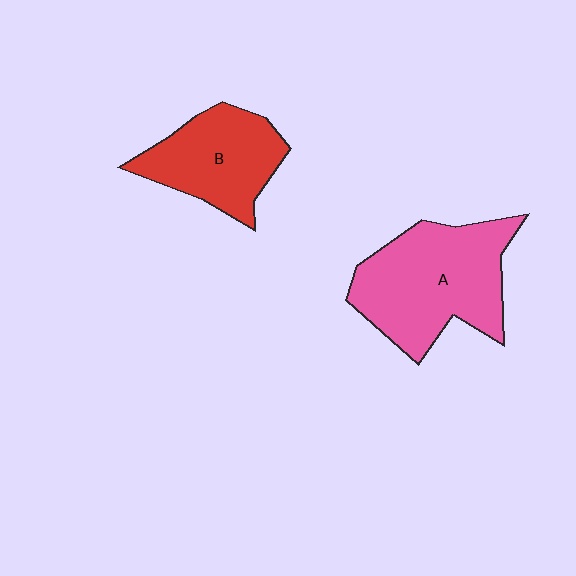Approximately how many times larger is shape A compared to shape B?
Approximately 1.4 times.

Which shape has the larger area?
Shape A (pink).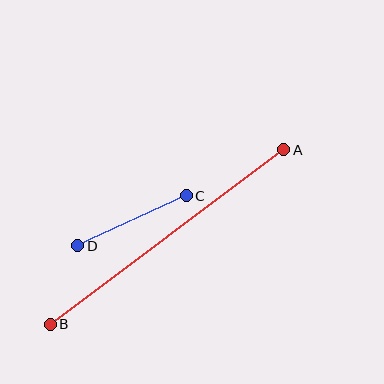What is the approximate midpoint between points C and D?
The midpoint is at approximately (132, 221) pixels.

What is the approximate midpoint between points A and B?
The midpoint is at approximately (167, 237) pixels.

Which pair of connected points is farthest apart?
Points A and B are farthest apart.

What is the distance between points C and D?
The distance is approximately 119 pixels.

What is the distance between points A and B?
The distance is approximately 291 pixels.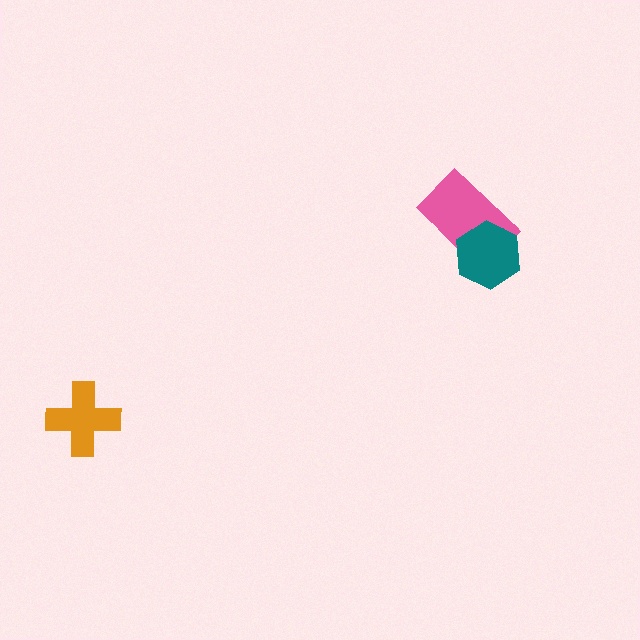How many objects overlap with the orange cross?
0 objects overlap with the orange cross.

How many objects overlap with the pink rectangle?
1 object overlaps with the pink rectangle.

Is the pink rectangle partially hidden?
Yes, it is partially covered by another shape.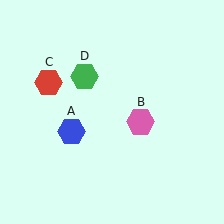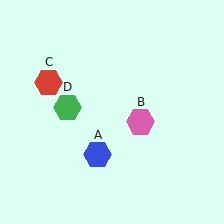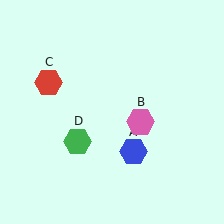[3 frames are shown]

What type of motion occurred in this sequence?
The blue hexagon (object A), green hexagon (object D) rotated counterclockwise around the center of the scene.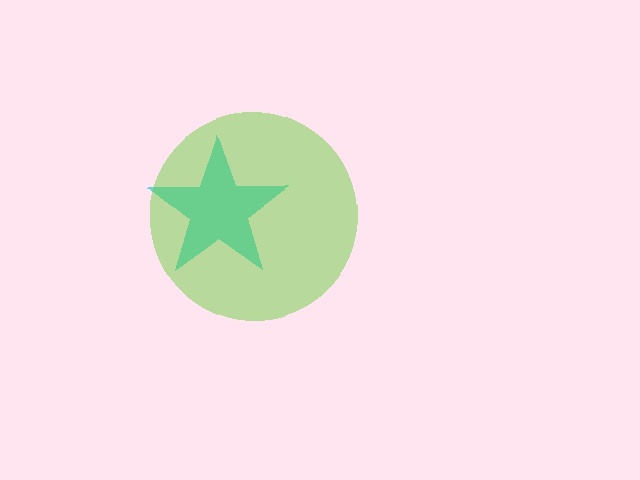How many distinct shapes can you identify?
There are 2 distinct shapes: a cyan star, a lime circle.